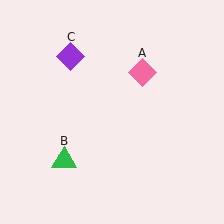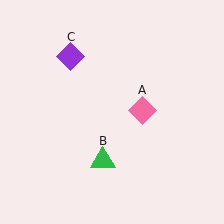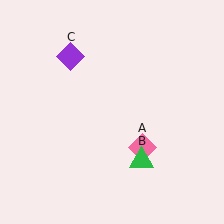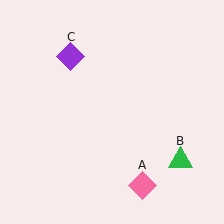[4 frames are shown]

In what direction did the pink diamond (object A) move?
The pink diamond (object A) moved down.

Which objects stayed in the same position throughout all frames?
Purple diamond (object C) remained stationary.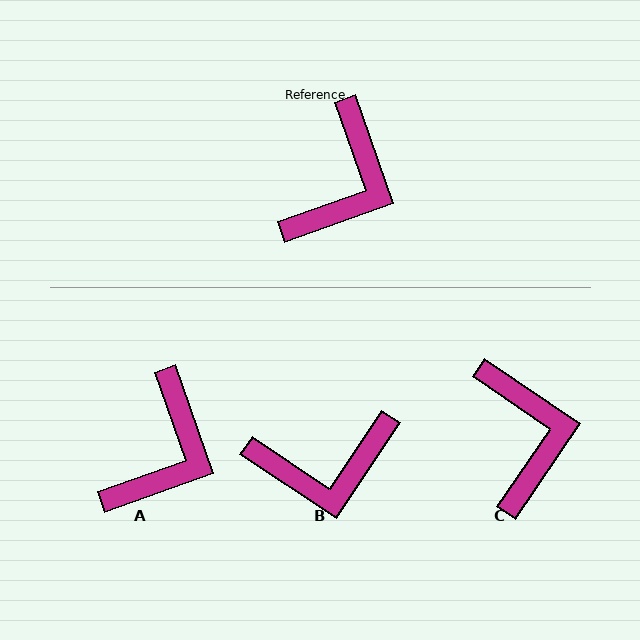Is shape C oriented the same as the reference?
No, it is off by about 36 degrees.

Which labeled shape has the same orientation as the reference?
A.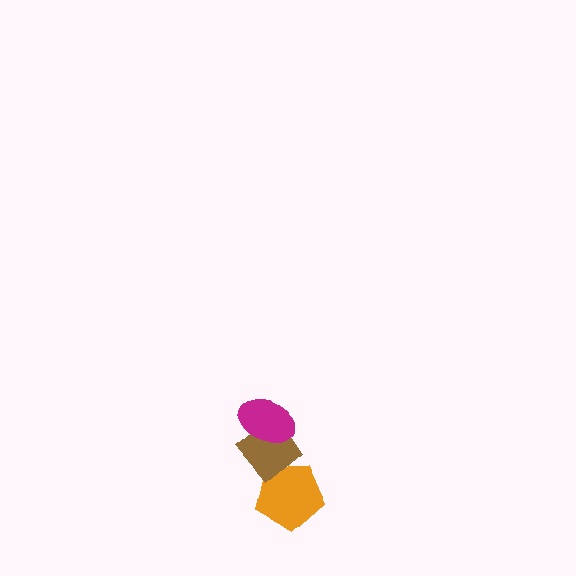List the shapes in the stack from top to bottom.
From top to bottom: the magenta ellipse, the brown diamond, the orange pentagon.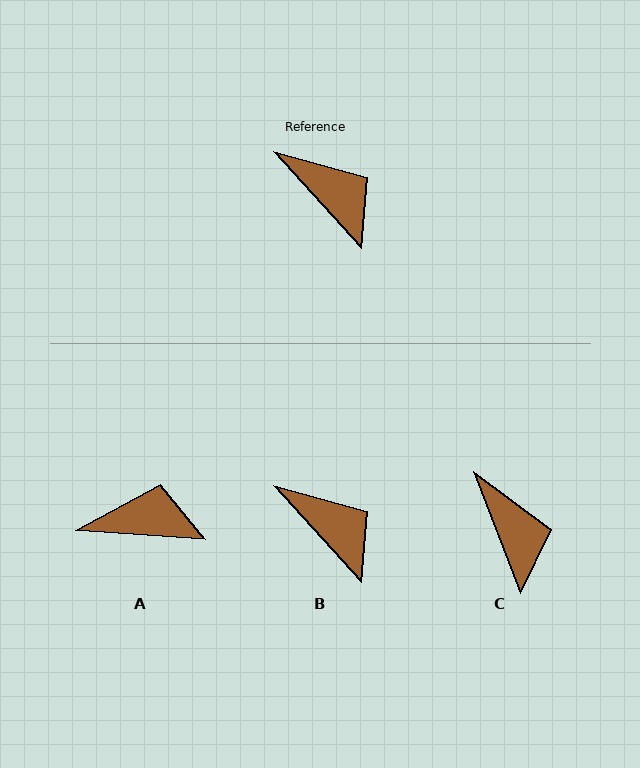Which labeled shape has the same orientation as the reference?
B.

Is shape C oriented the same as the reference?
No, it is off by about 21 degrees.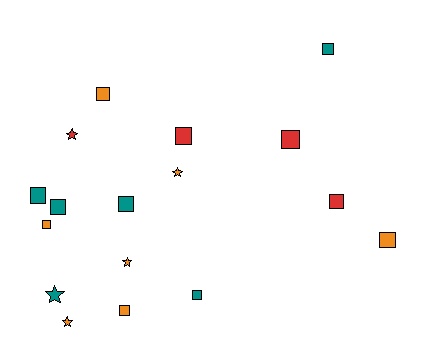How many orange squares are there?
There are 4 orange squares.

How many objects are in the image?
There are 17 objects.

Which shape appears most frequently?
Square, with 12 objects.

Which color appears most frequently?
Orange, with 7 objects.